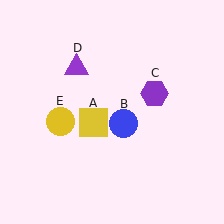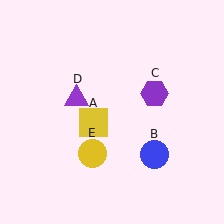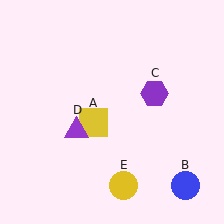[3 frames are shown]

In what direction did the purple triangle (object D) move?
The purple triangle (object D) moved down.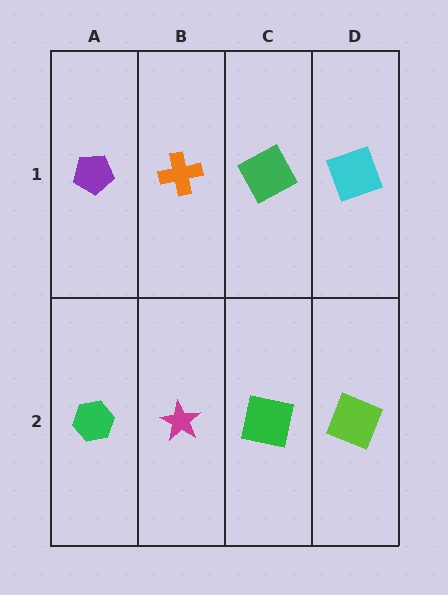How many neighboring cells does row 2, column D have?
2.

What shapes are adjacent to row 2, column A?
A purple pentagon (row 1, column A), a magenta star (row 2, column B).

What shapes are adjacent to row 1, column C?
A green square (row 2, column C), an orange cross (row 1, column B), a cyan square (row 1, column D).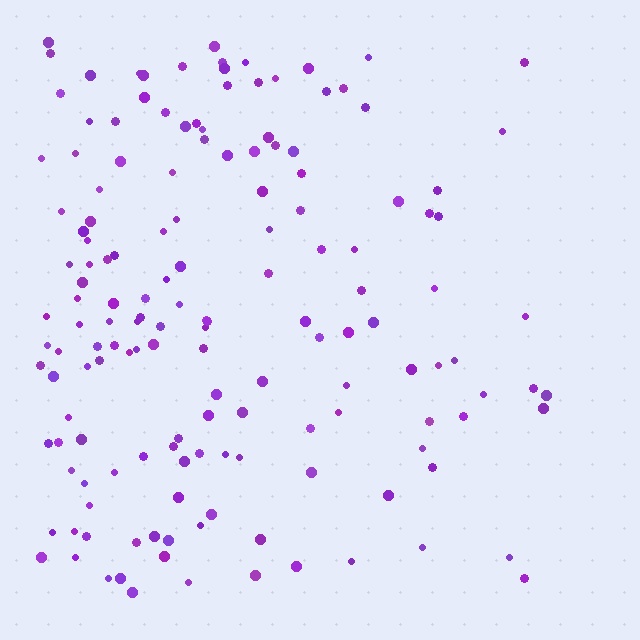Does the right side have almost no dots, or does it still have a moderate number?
Still a moderate number, just noticeably fewer than the left.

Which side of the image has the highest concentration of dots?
The left.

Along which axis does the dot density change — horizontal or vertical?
Horizontal.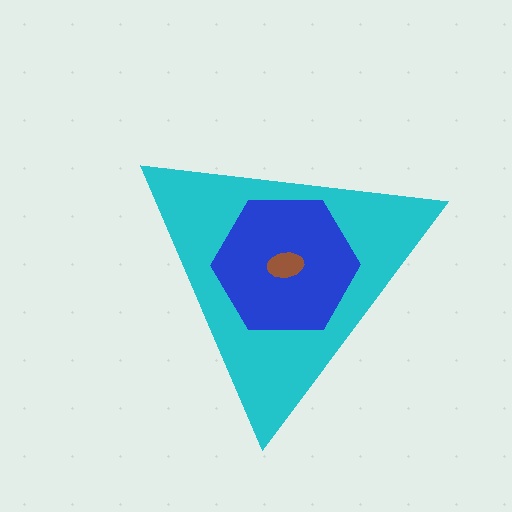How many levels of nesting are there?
3.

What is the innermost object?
The brown ellipse.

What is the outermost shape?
The cyan triangle.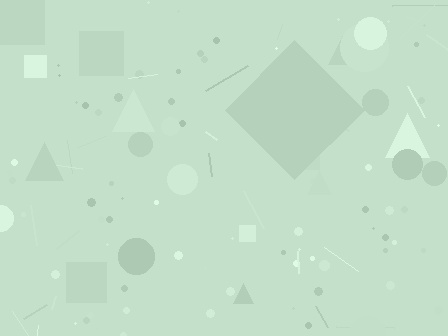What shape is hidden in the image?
A diamond is hidden in the image.